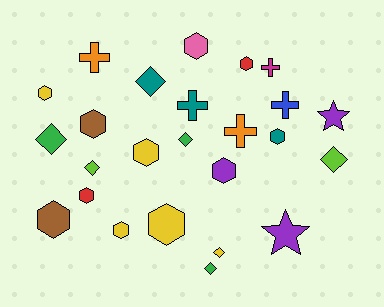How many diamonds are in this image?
There are 7 diamonds.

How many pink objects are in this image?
There is 1 pink object.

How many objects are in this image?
There are 25 objects.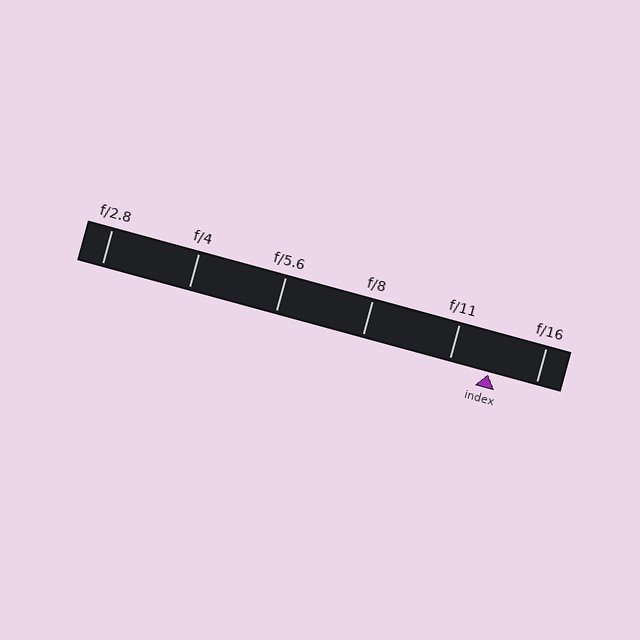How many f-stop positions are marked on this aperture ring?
There are 6 f-stop positions marked.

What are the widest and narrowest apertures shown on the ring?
The widest aperture shown is f/2.8 and the narrowest is f/16.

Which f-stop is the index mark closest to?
The index mark is closest to f/11.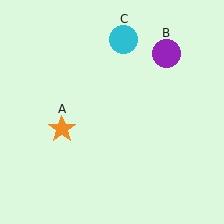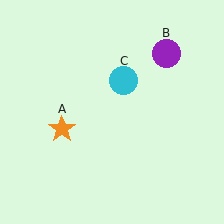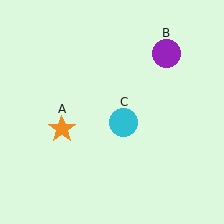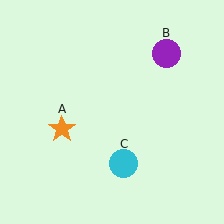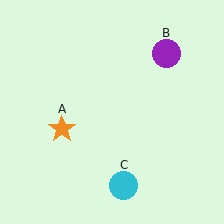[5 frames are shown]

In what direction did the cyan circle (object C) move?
The cyan circle (object C) moved down.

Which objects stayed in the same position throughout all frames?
Orange star (object A) and purple circle (object B) remained stationary.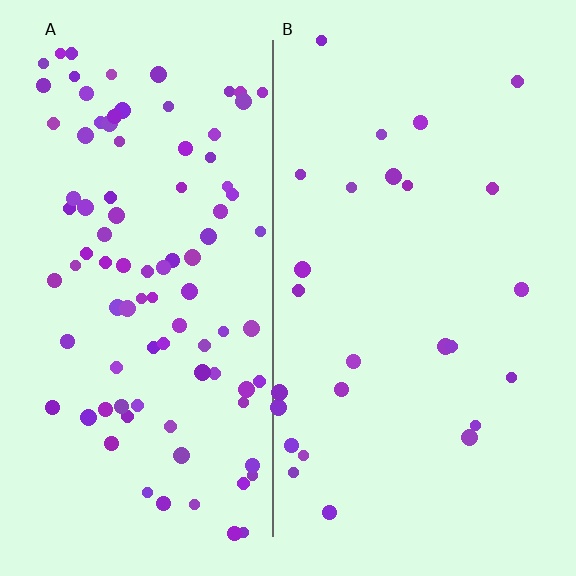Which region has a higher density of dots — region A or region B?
A (the left).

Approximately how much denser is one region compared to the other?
Approximately 3.6× — region A over region B.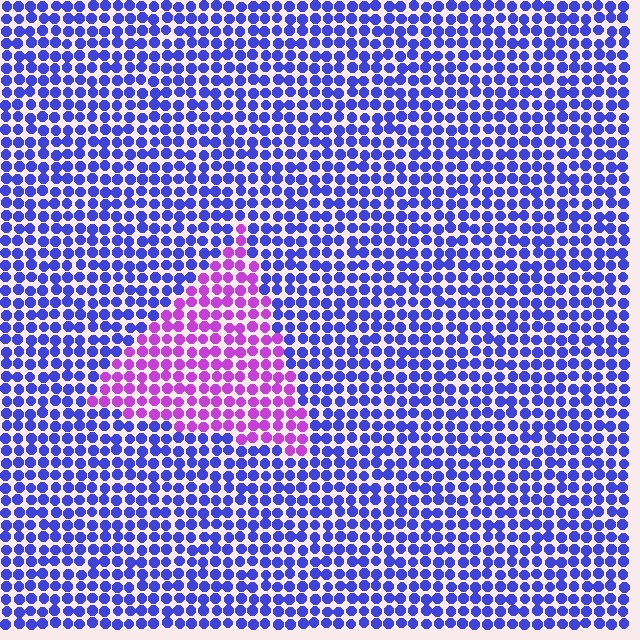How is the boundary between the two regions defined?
The boundary is defined purely by a slight shift in hue (about 55 degrees). Spacing, size, and orientation are identical on both sides.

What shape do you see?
I see a triangle.